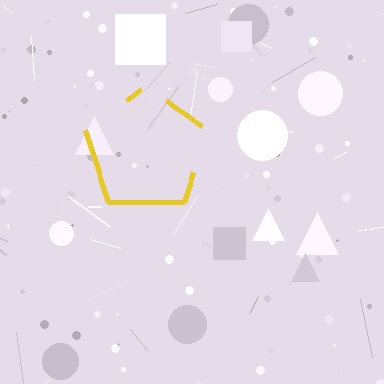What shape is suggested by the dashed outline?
The dashed outline suggests a pentagon.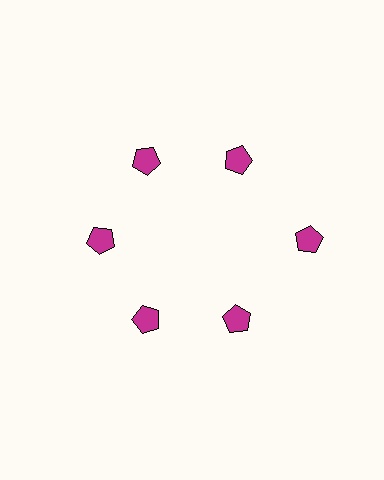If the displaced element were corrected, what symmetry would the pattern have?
It would have 6-fold rotational symmetry — the pattern would map onto itself every 60 degrees.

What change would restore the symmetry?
The symmetry would be restored by moving it inward, back onto the ring so that all 6 pentagons sit at equal angles and equal distance from the center.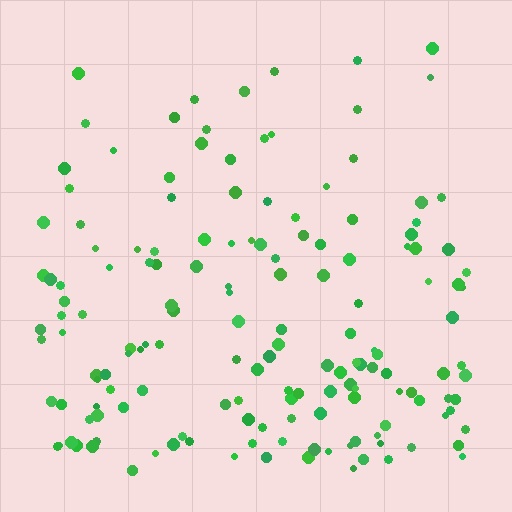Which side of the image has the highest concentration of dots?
The bottom.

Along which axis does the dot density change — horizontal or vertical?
Vertical.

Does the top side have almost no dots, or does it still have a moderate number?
Still a moderate number, just noticeably fewer than the bottom.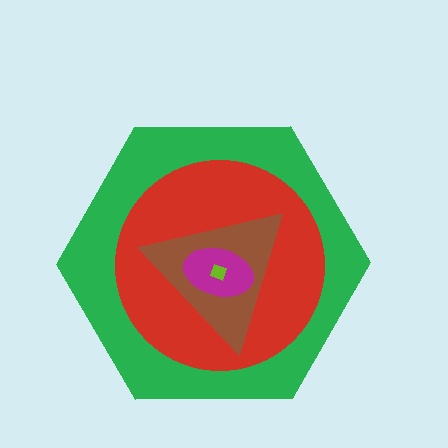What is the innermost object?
The lime diamond.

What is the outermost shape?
The green hexagon.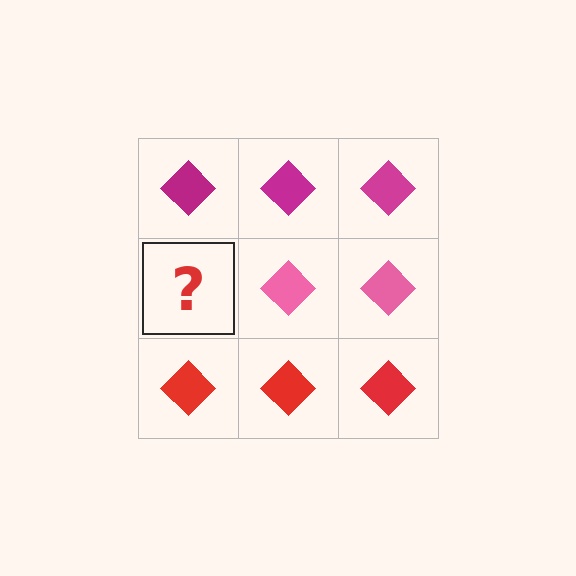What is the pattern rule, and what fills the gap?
The rule is that each row has a consistent color. The gap should be filled with a pink diamond.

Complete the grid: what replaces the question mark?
The question mark should be replaced with a pink diamond.